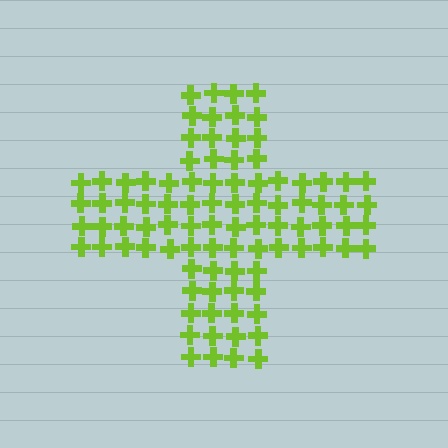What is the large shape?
The large shape is a cross.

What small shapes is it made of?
It is made of small crosses.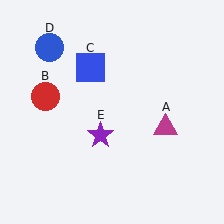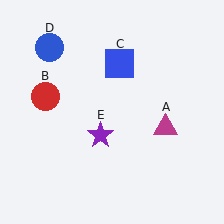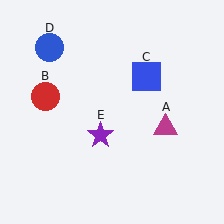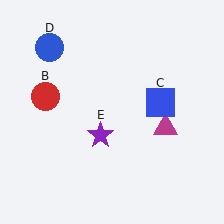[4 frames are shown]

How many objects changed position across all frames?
1 object changed position: blue square (object C).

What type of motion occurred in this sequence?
The blue square (object C) rotated clockwise around the center of the scene.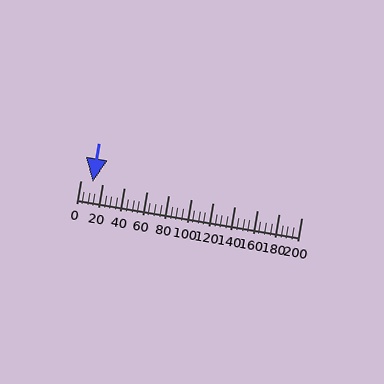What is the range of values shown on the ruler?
The ruler shows values from 0 to 200.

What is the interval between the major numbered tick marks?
The major tick marks are spaced 20 units apart.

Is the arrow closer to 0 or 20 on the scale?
The arrow is closer to 20.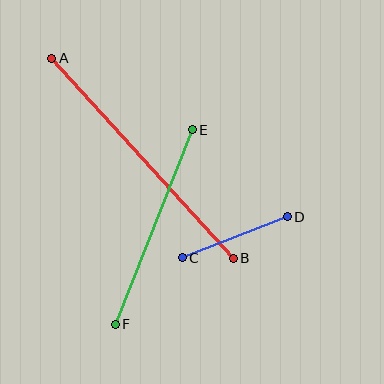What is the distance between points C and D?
The distance is approximately 113 pixels.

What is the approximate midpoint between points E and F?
The midpoint is at approximately (154, 227) pixels.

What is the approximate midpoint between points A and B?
The midpoint is at approximately (142, 158) pixels.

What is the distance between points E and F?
The distance is approximately 209 pixels.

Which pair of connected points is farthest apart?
Points A and B are farthest apart.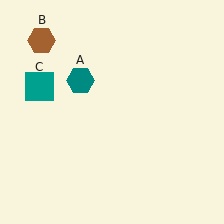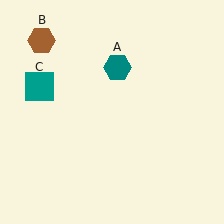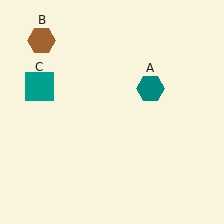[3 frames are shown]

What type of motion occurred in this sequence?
The teal hexagon (object A) rotated clockwise around the center of the scene.